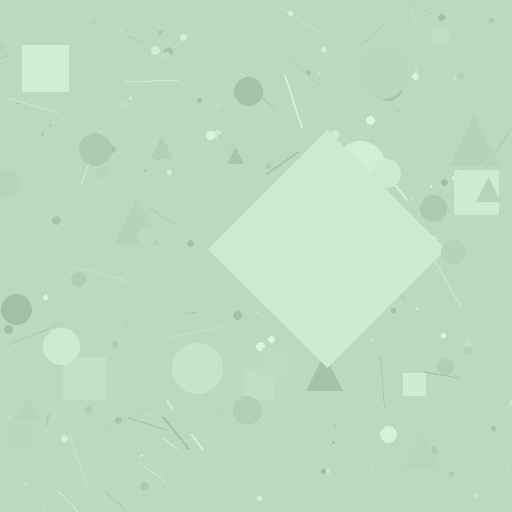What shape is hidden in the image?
A diamond is hidden in the image.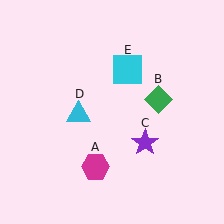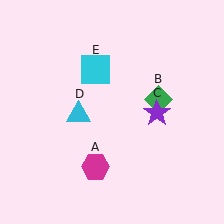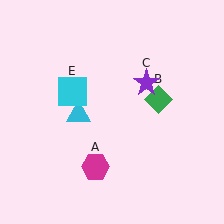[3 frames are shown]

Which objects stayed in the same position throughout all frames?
Magenta hexagon (object A) and green diamond (object B) and cyan triangle (object D) remained stationary.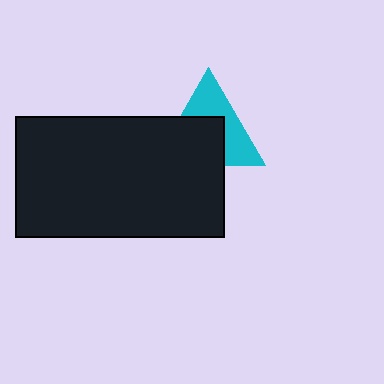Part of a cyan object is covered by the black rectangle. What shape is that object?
It is a triangle.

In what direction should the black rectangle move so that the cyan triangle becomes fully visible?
The black rectangle should move down. That is the shortest direction to clear the overlap and leave the cyan triangle fully visible.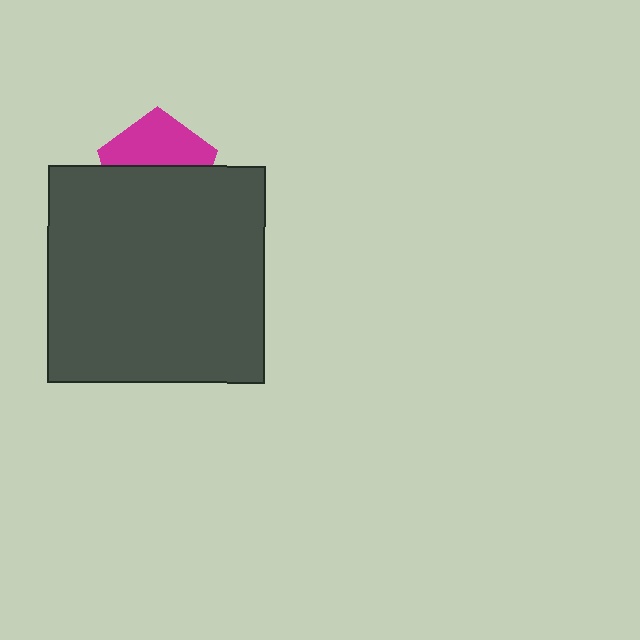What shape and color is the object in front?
The object in front is a dark gray square.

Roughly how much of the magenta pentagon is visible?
About half of it is visible (roughly 45%).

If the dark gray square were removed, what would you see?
You would see the complete magenta pentagon.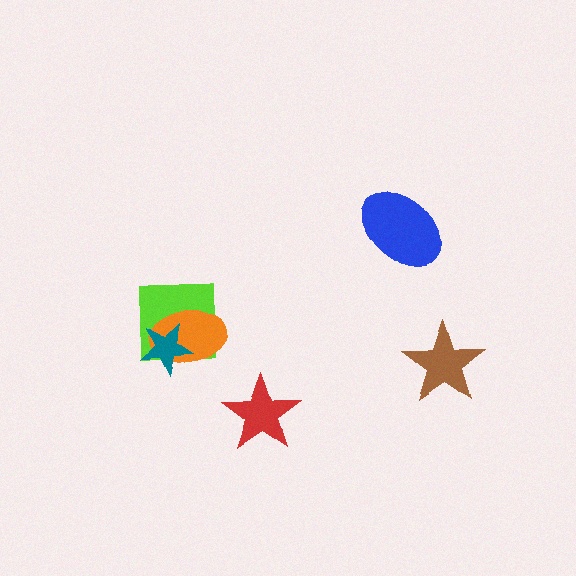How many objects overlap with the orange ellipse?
2 objects overlap with the orange ellipse.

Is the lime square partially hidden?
Yes, it is partially covered by another shape.